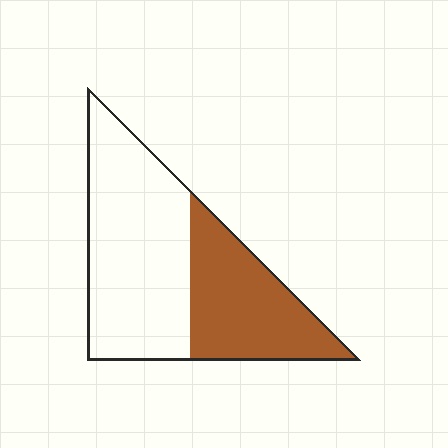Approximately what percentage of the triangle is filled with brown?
Approximately 40%.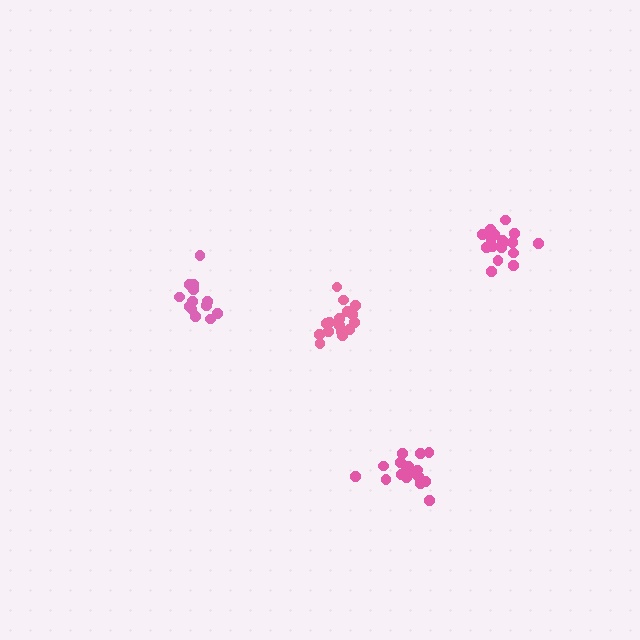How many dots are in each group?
Group 1: 19 dots, Group 2: 19 dots, Group 3: 13 dots, Group 4: 17 dots (68 total).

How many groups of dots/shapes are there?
There are 4 groups.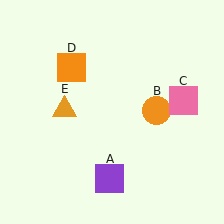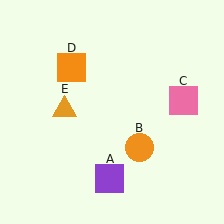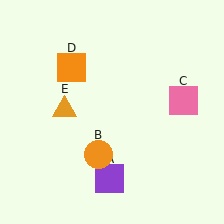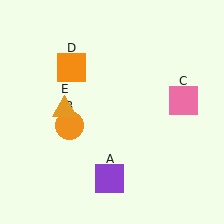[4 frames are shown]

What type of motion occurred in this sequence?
The orange circle (object B) rotated clockwise around the center of the scene.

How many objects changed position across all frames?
1 object changed position: orange circle (object B).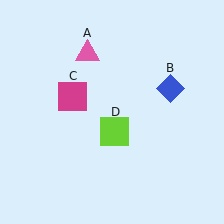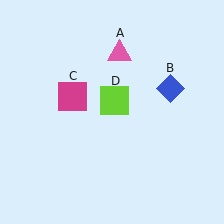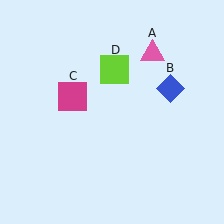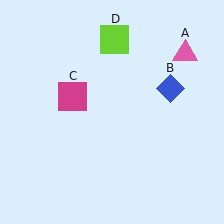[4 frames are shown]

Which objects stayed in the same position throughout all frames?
Blue diamond (object B) and magenta square (object C) remained stationary.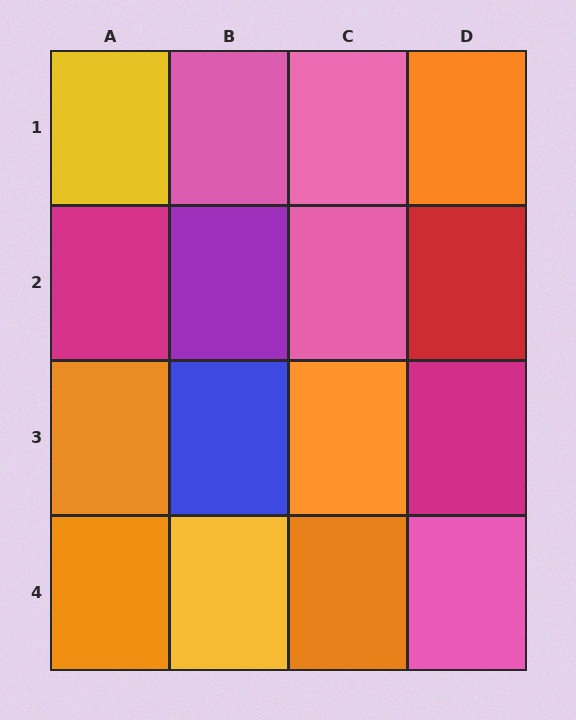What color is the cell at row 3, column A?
Orange.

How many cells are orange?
5 cells are orange.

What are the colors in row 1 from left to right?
Yellow, pink, pink, orange.